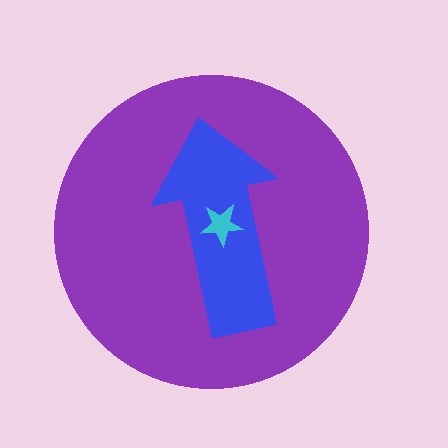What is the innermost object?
The cyan star.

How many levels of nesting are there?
3.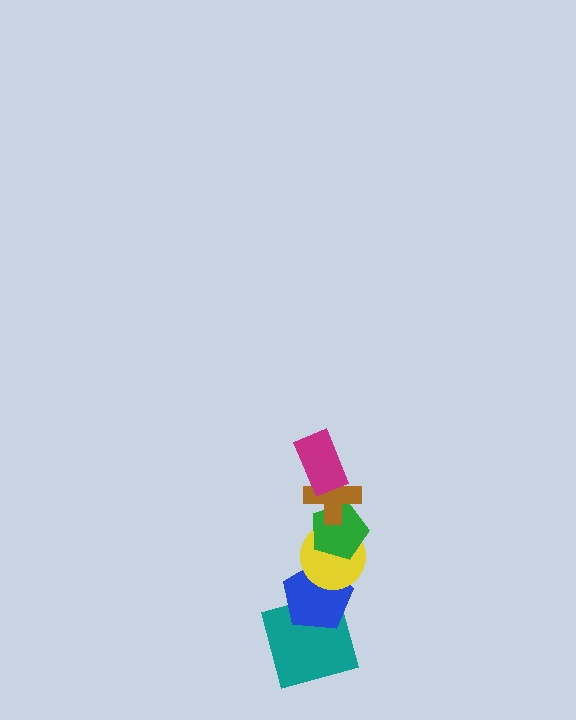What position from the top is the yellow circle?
The yellow circle is 4th from the top.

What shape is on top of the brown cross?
The magenta rectangle is on top of the brown cross.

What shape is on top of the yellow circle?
The green pentagon is on top of the yellow circle.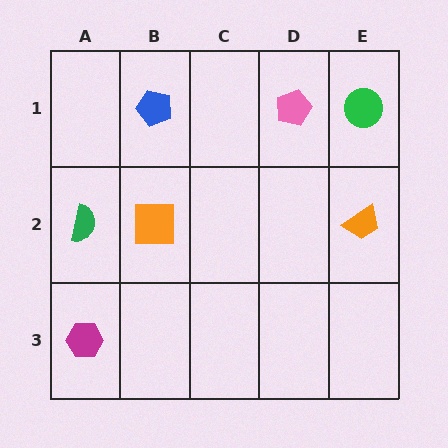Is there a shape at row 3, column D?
No, that cell is empty.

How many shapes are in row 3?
1 shape.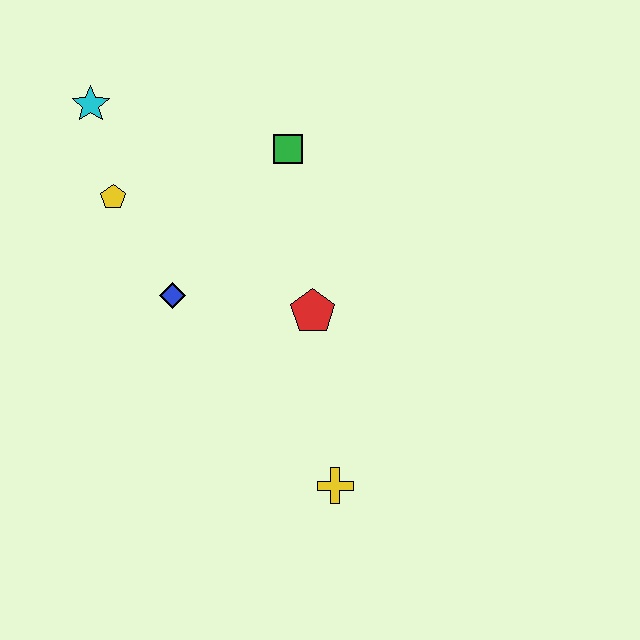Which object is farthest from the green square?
The yellow cross is farthest from the green square.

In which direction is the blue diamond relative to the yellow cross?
The blue diamond is above the yellow cross.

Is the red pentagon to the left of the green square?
No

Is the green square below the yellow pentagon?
No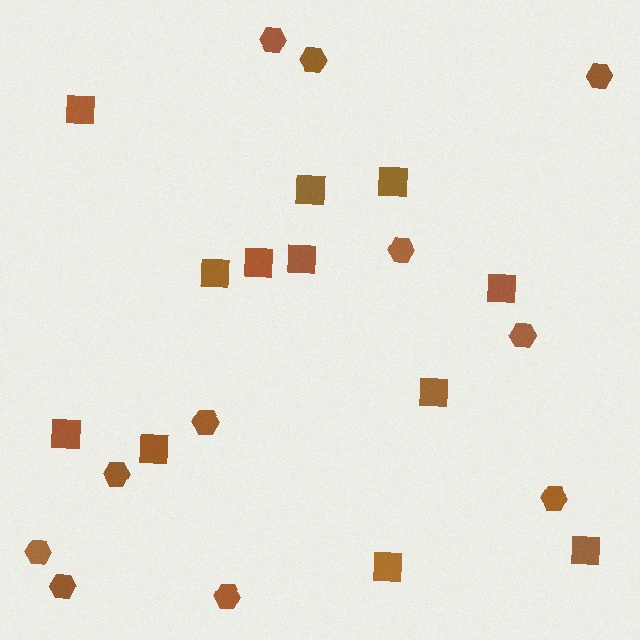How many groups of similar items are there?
There are 2 groups: one group of squares (12) and one group of hexagons (11).